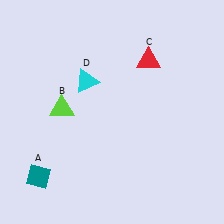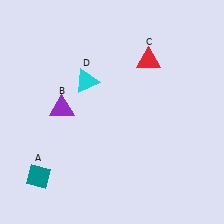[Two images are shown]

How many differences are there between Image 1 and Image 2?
There is 1 difference between the two images.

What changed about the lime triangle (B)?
In Image 1, B is lime. In Image 2, it changed to purple.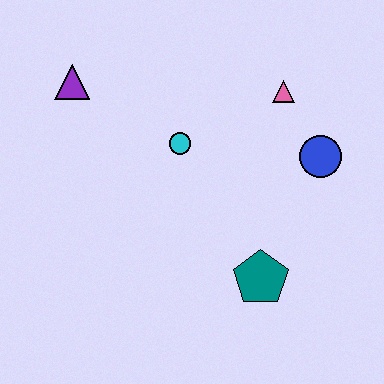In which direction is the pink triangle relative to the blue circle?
The pink triangle is above the blue circle.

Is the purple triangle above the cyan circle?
Yes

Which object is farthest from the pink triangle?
The purple triangle is farthest from the pink triangle.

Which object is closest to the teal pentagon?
The blue circle is closest to the teal pentagon.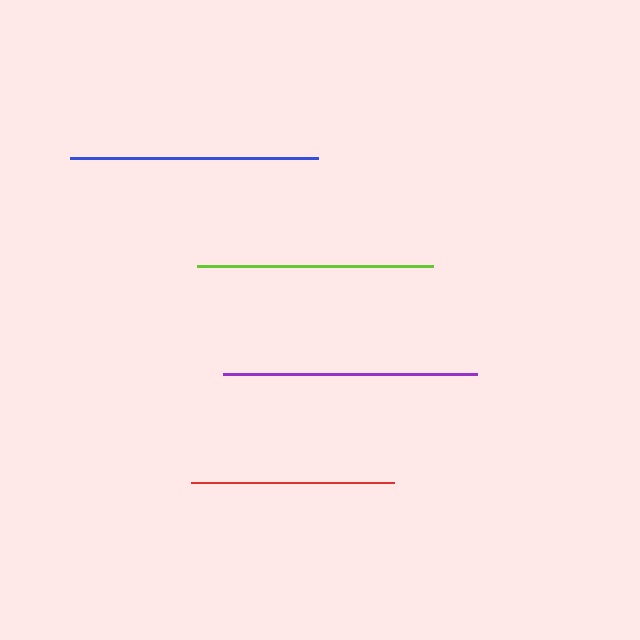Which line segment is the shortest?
The red line is the shortest at approximately 202 pixels.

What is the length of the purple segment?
The purple segment is approximately 254 pixels long.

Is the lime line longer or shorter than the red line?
The lime line is longer than the red line.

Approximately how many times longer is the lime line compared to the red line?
The lime line is approximately 1.2 times the length of the red line.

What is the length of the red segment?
The red segment is approximately 202 pixels long.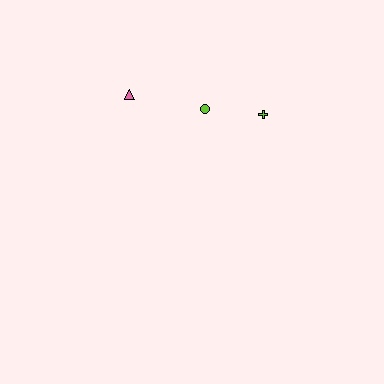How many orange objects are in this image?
There are no orange objects.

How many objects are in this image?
There are 3 objects.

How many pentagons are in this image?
There are no pentagons.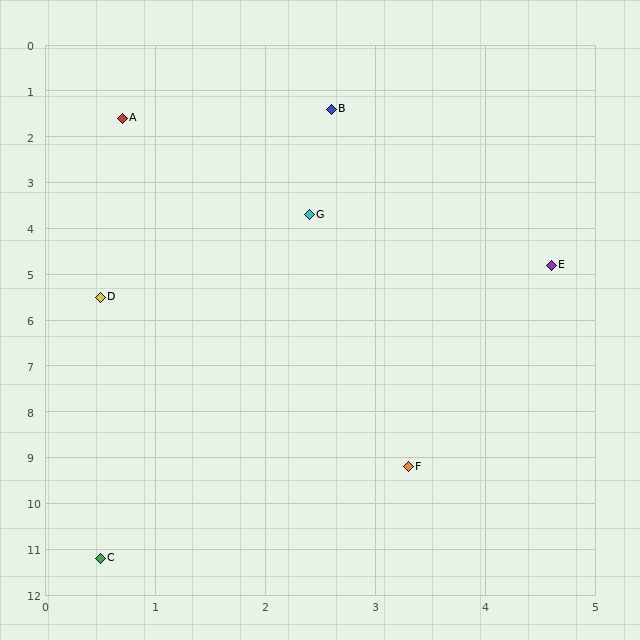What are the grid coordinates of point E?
Point E is at approximately (4.6, 4.8).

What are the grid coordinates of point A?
Point A is at approximately (0.7, 1.6).